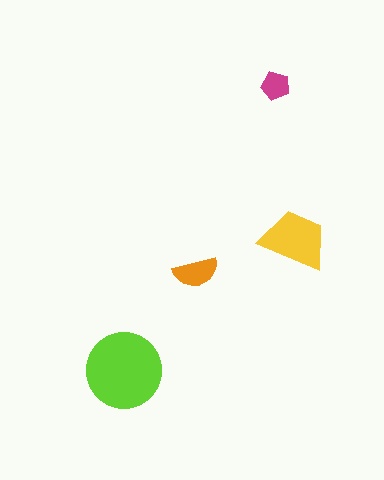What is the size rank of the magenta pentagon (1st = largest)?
4th.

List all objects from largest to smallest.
The lime circle, the yellow trapezoid, the orange semicircle, the magenta pentagon.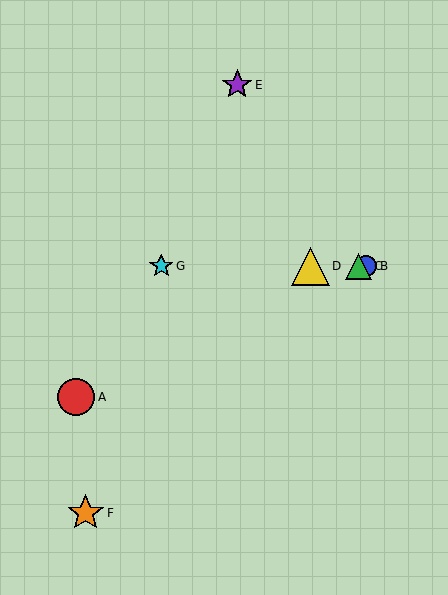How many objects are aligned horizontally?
4 objects (B, C, D, G) are aligned horizontally.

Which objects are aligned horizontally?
Objects B, C, D, G are aligned horizontally.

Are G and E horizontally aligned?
No, G is at y≈266 and E is at y≈85.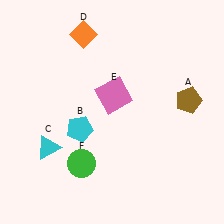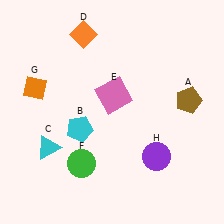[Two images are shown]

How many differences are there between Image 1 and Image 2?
There are 2 differences between the two images.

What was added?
An orange diamond (G), a purple circle (H) were added in Image 2.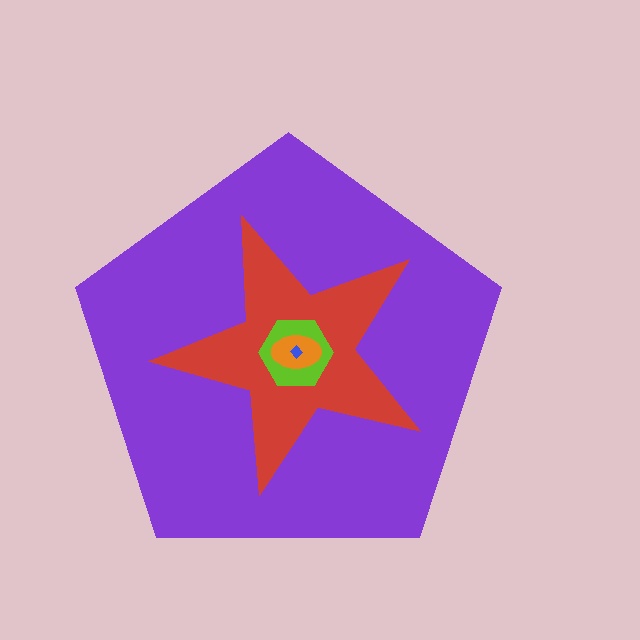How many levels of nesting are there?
5.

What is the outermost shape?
The purple pentagon.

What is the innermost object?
The blue diamond.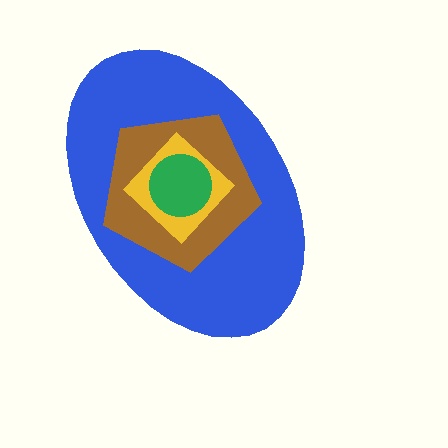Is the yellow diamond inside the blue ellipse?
Yes.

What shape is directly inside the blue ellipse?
The brown pentagon.